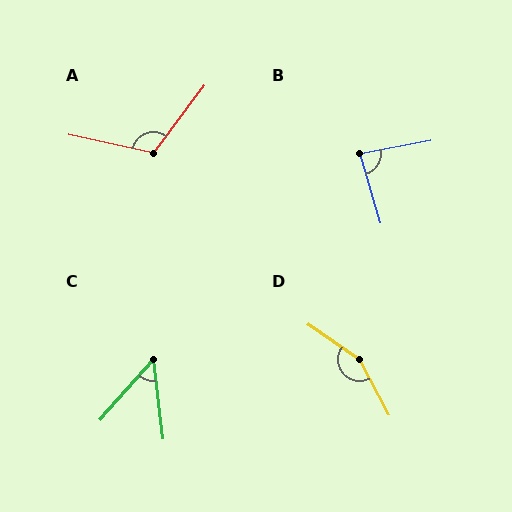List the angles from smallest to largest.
C (48°), B (84°), A (115°), D (153°).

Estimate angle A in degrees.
Approximately 115 degrees.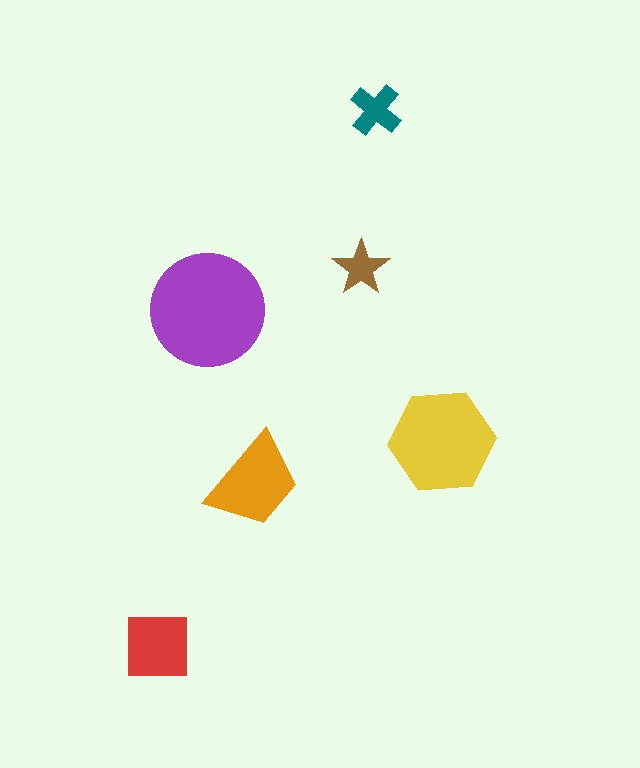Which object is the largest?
The purple circle.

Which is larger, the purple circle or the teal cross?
The purple circle.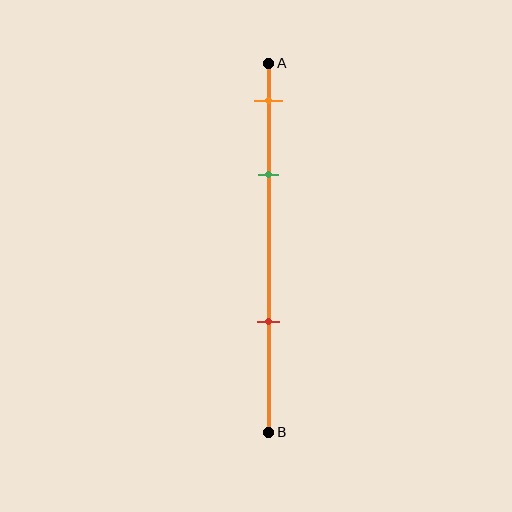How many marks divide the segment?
There are 3 marks dividing the segment.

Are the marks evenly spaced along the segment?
No, the marks are not evenly spaced.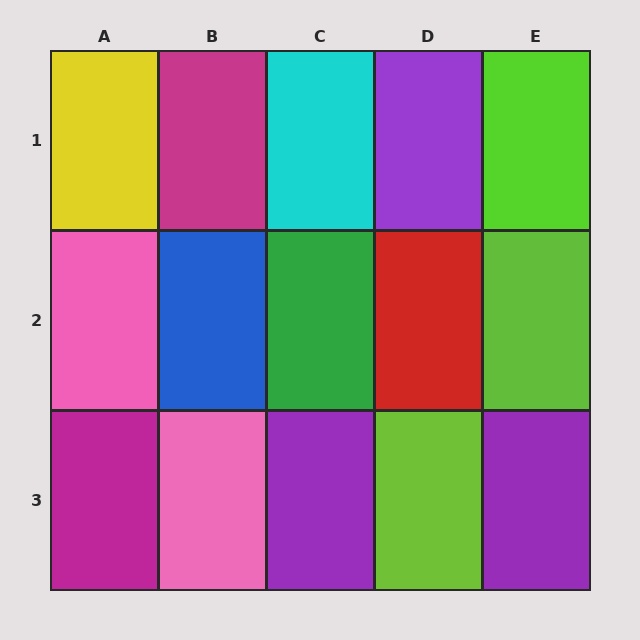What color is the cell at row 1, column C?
Cyan.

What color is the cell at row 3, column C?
Purple.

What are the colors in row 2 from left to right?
Pink, blue, green, red, lime.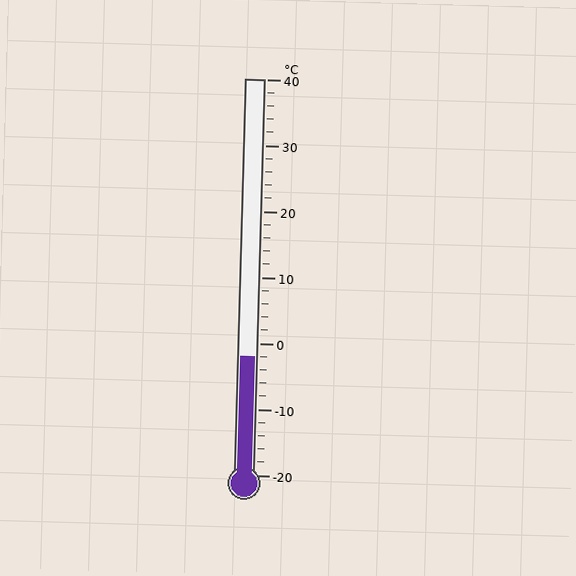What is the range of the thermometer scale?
The thermometer scale ranges from -20°C to 40°C.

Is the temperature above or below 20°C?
The temperature is below 20°C.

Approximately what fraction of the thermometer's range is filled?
The thermometer is filled to approximately 30% of its range.